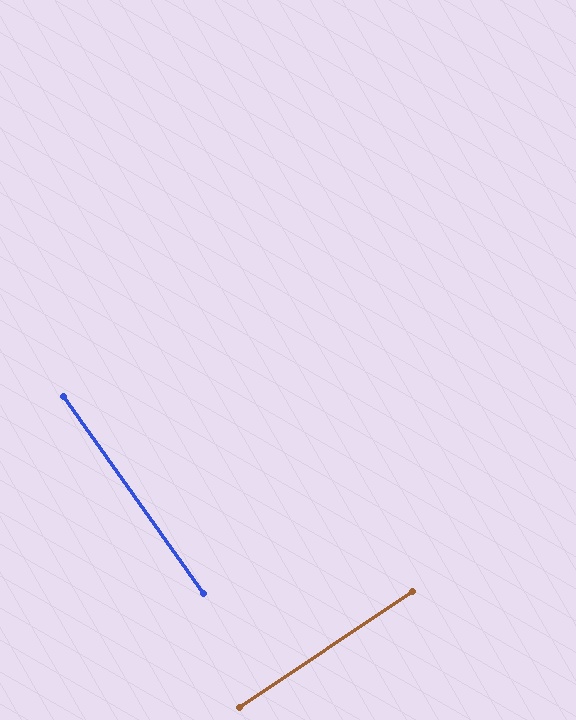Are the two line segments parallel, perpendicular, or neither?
Perpendicular — they meet at approximately 88°.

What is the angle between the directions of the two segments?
Approximately 88 degrees.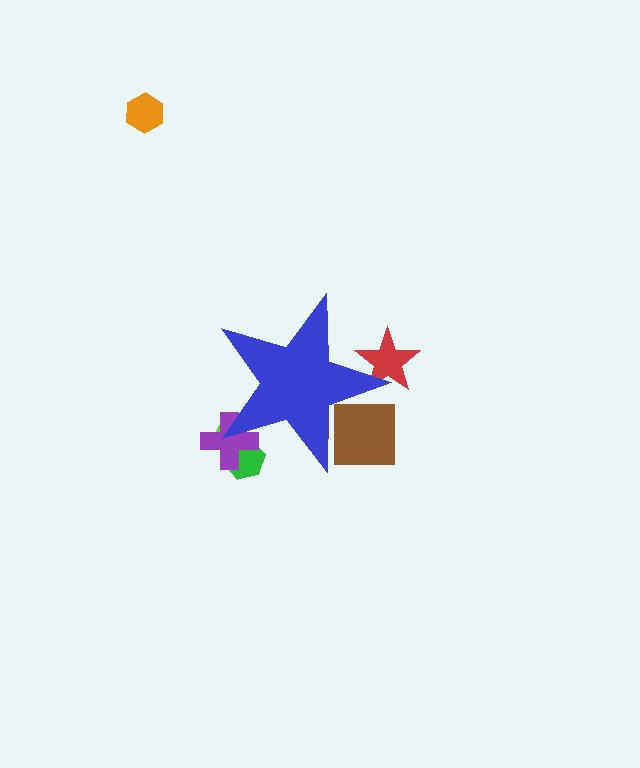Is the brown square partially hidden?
Yes, the brown square is partially hidden behind the blue star.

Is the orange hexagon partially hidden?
No, the orange hexagon is fully visible.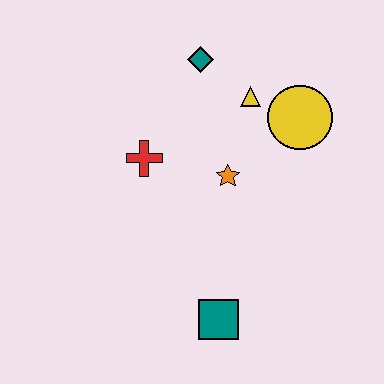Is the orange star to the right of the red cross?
Yes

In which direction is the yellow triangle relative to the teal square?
The yellow triangle is above the teal square.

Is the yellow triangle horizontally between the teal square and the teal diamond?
No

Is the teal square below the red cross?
Yes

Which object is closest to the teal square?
The orange star is closest to the teal square.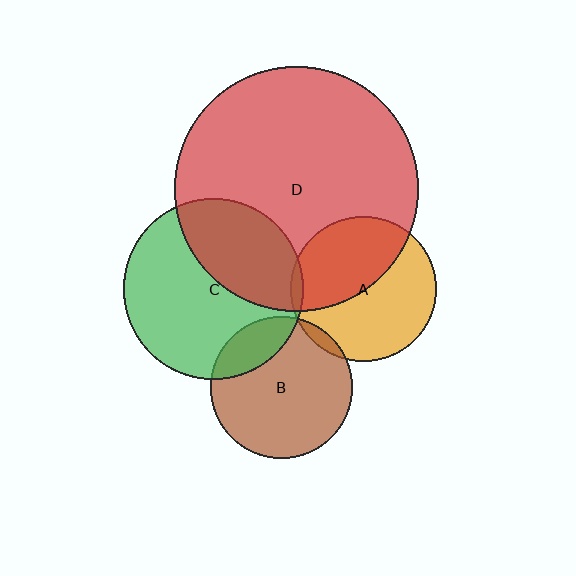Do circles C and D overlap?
Yes.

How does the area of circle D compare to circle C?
Approximately 1.8 times.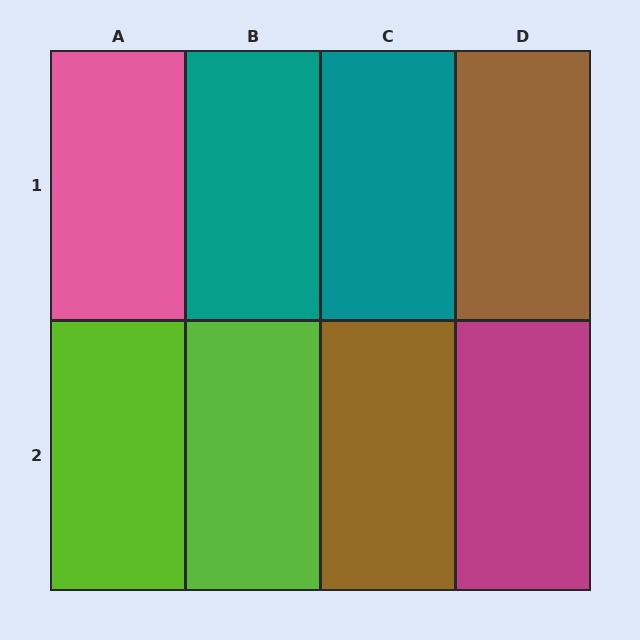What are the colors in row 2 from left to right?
Lime, lime, brown, magenta.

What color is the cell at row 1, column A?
Pink.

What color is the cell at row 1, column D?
Brown.